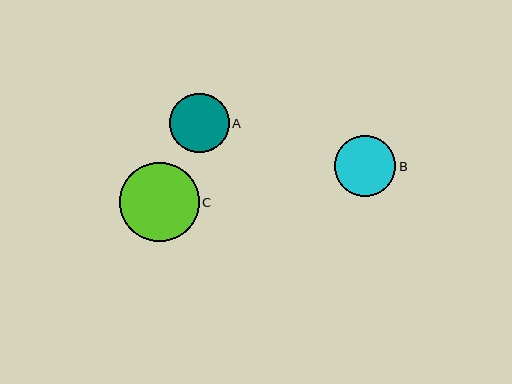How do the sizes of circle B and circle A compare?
Circle B and circle A are approximately the same size.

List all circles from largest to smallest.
From largest to smallest: C, B, A.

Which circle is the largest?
Circle C is the largest with a size of approximately 79 pixels.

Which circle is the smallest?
Circle A is the smallest with a size of approximately 60 pixels.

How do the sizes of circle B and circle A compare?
Circle B and circle A are approximately the same size.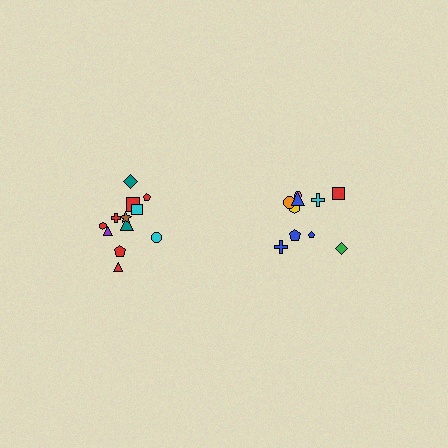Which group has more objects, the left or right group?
The left group.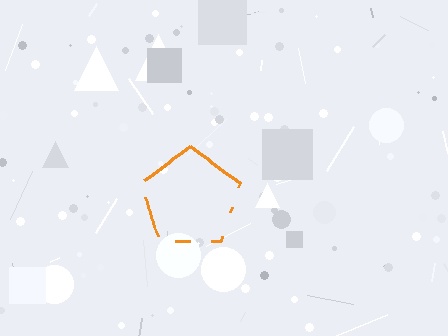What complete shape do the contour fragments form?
The contour fragments form a pentagon.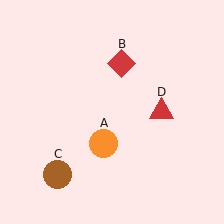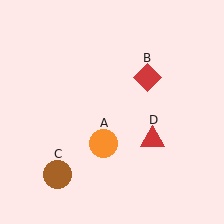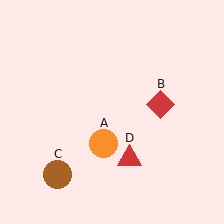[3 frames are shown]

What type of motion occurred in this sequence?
The red diamond (object B), red triangle (object D) rotated clockwise around the center of the scene.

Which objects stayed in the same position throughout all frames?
Orange circle (object A) and brown circle (object C) remained stationary.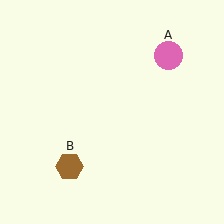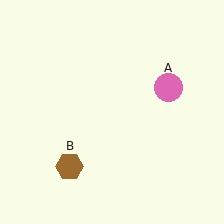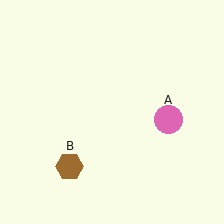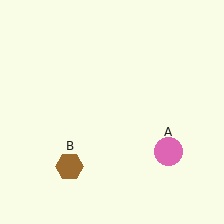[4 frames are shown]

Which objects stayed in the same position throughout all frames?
Brown hexagon (object B) remained stationary.